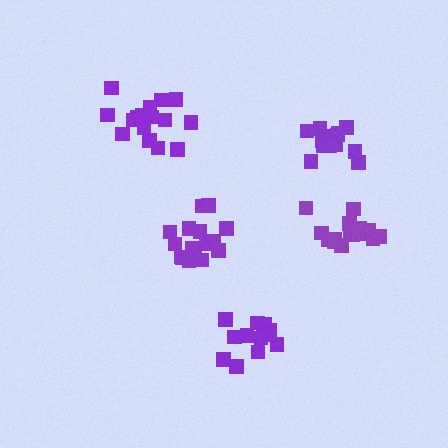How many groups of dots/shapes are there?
There are 5 groups.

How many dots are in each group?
Group 1: 17 dots, Group 2: 16 dots, Group 3: 16 dots, Group 4: 16 dots, Group 5: 13 dots (78 total).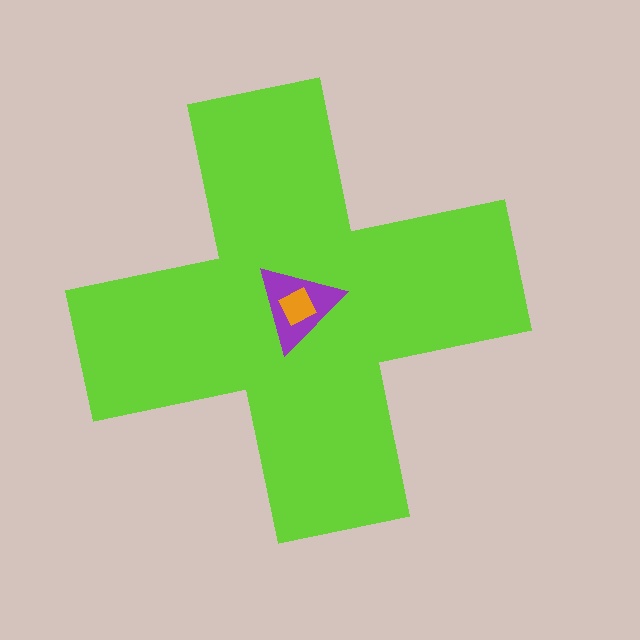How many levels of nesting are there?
3.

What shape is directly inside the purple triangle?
The orange diamond.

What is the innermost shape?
The orange diamond.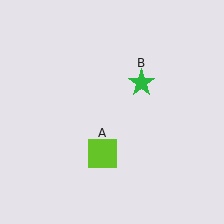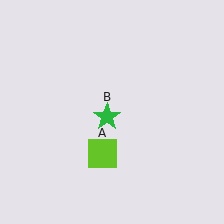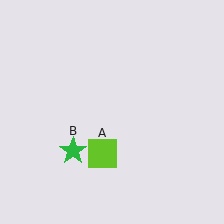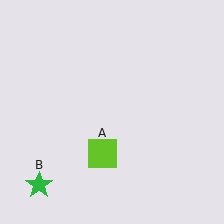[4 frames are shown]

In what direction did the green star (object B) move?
The green star (object B) moved down and to the left.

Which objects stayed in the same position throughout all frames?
Lime square (object A) remained stationary.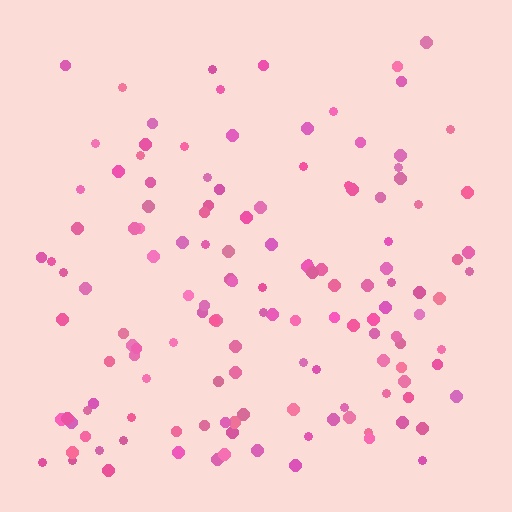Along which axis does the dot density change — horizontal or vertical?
Vertical.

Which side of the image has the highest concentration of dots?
The bottom.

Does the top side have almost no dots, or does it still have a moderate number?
Still a moderate number, just noticeably fewer than the bottom.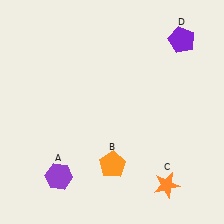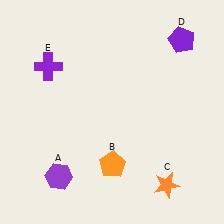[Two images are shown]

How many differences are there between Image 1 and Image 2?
There is 1 difference between the two images.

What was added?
A purple cross (E) was added in Image 2.